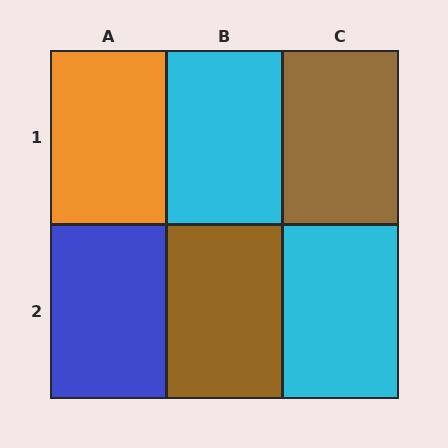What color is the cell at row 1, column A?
Orange.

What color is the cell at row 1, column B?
Cyan.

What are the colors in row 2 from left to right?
Blue, brown, cyan.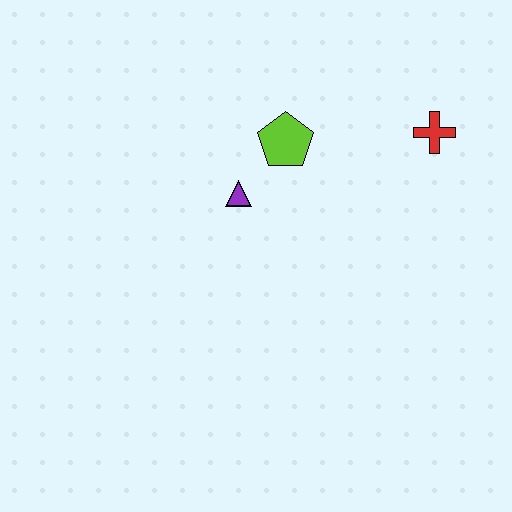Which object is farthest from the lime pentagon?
The red cross is farthest from the lime pentagon.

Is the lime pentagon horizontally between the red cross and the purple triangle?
Yes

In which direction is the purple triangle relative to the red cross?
The purple triangle is to the left of the red cross.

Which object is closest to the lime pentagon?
The purple triangle is closest to the lime pentagon.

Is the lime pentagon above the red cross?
No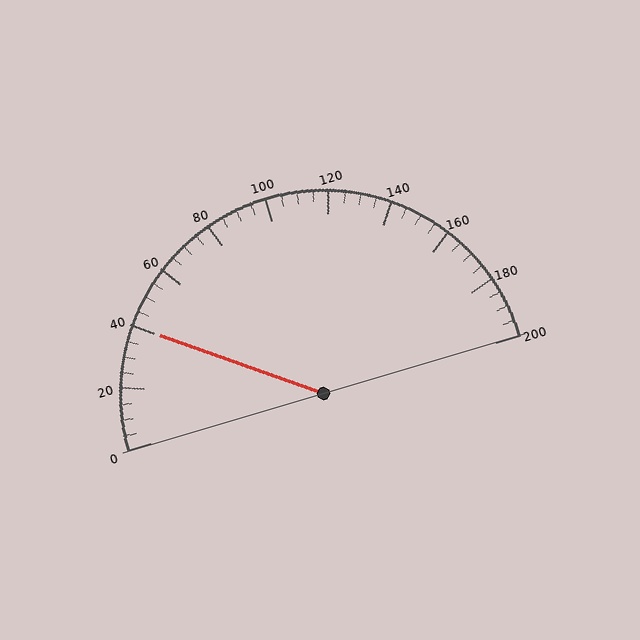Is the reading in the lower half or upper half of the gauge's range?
The reading is in the lower half of the range (0 to 200).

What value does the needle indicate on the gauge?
The needle indicates approximately 40.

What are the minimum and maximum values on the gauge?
The gauge ranges from 0 to 200.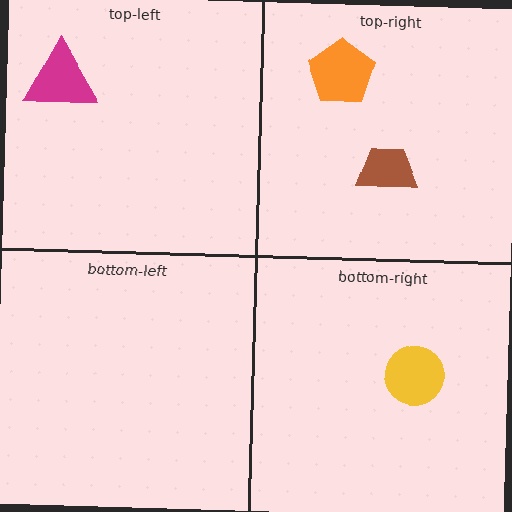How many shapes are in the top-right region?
2.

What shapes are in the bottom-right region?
The yellow circle.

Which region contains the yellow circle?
The bottom-right region.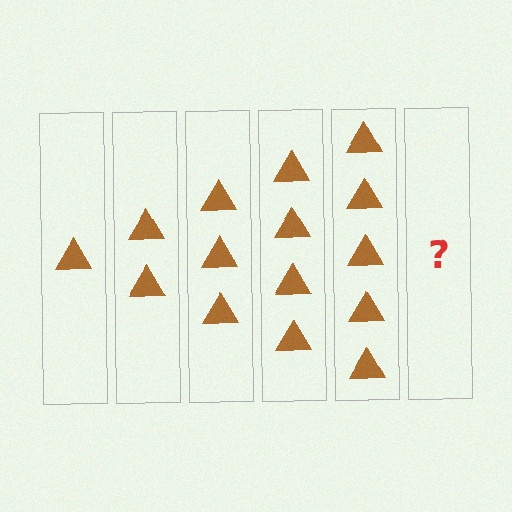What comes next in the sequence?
The next element should be 6 triangles.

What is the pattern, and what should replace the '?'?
The pattern is that each step adds one more triangle. The '?' should be 6 triangles.